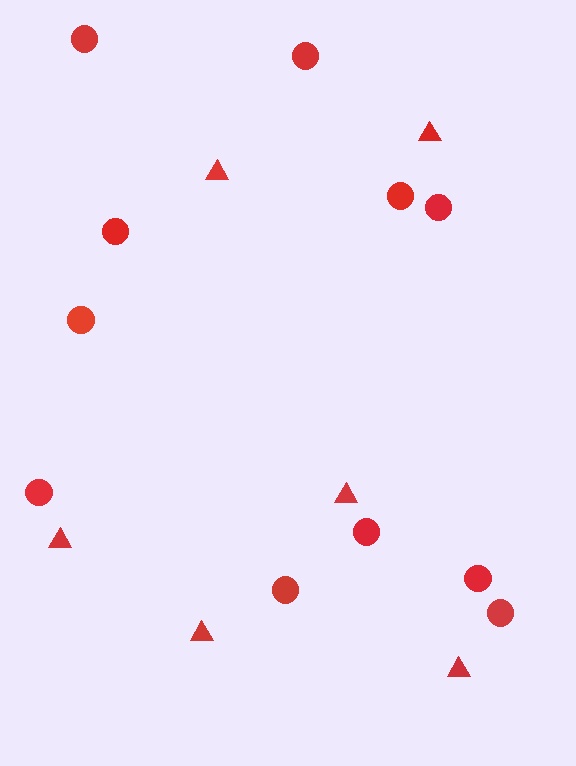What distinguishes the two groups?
There are 2 groups: one group of circles (11) and one group of triangles (6).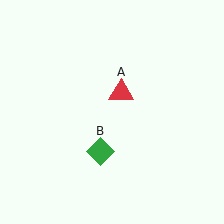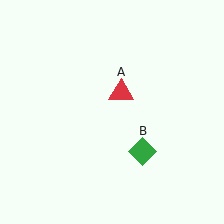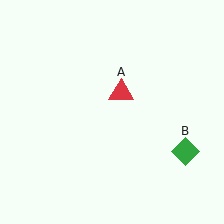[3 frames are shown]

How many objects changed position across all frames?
1 object changed position: green diamond (object B).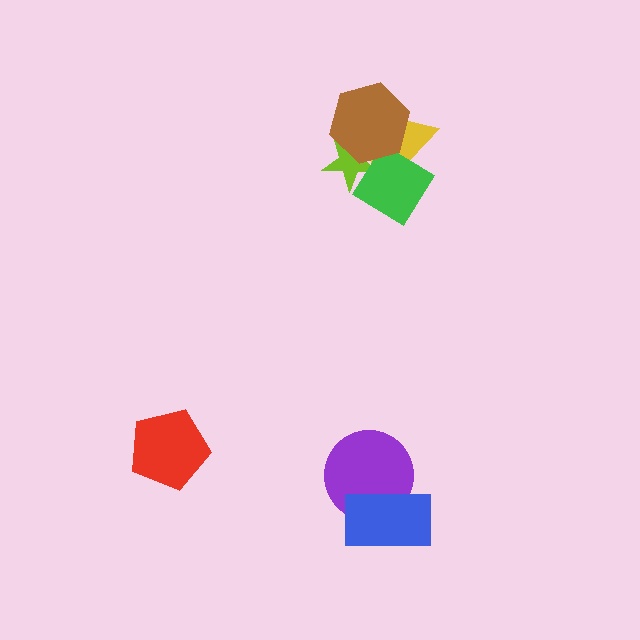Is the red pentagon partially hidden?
No, no other shape covers it.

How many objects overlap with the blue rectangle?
1 object overlaps with the blue rectangle.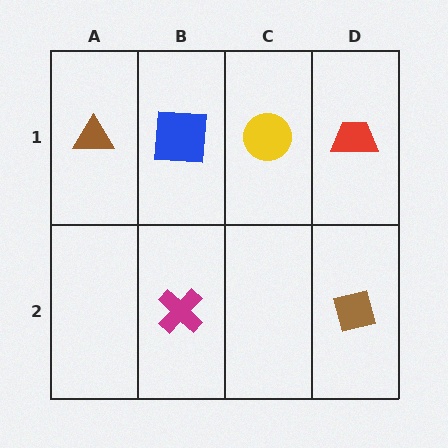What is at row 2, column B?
A magenta cross.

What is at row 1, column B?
A blue square.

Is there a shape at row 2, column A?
No, that cell is empty.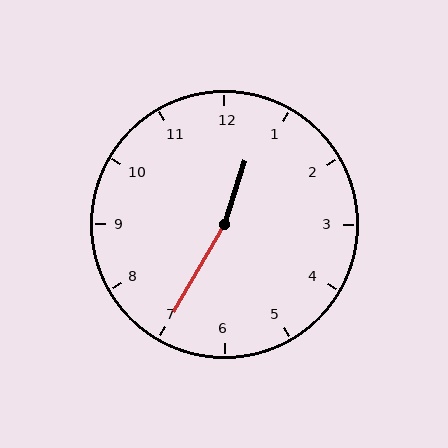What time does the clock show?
12:35.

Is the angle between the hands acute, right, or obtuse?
It is obtuse.